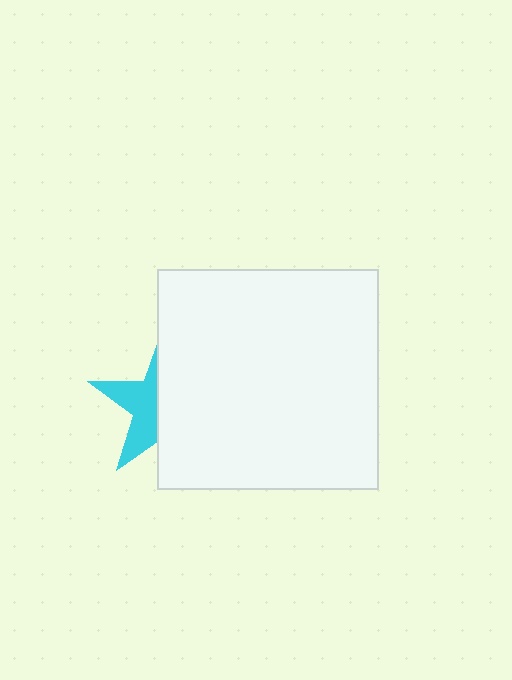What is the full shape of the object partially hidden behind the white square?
The partially hidden object is a cyan star.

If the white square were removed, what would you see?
You would see the complete cyan star.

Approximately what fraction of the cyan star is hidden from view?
Roughly 58% of the cyan star is hidden behind the white square.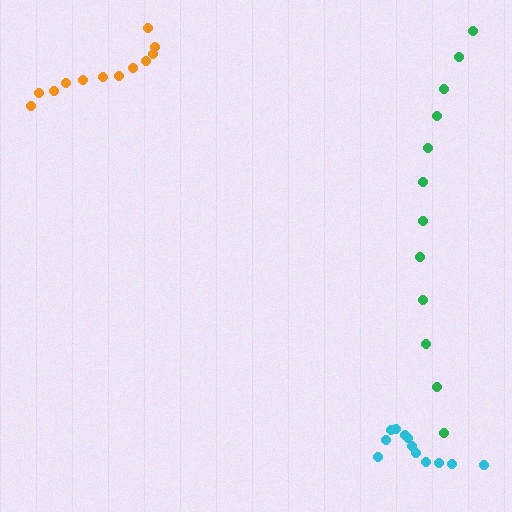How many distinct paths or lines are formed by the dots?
There are 3 distinct paths.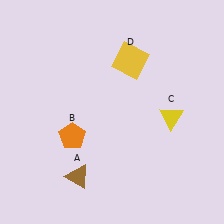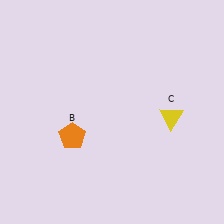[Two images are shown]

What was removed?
The brown triangle (A), the yellow square (D) were removed in Image 2.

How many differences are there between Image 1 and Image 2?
There are 2 differences between the two images.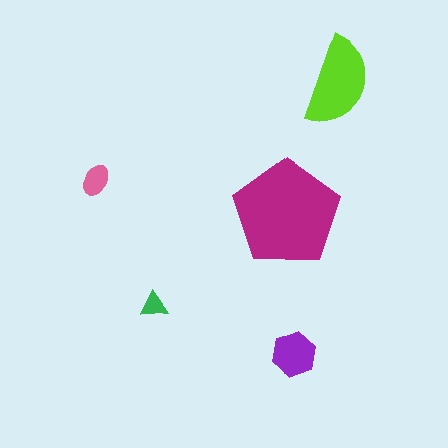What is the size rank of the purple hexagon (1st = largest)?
3rd.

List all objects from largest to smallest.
The magenta pentagon, the lime semicircle, the purple hexagon, the pink ellipse, the green triangle.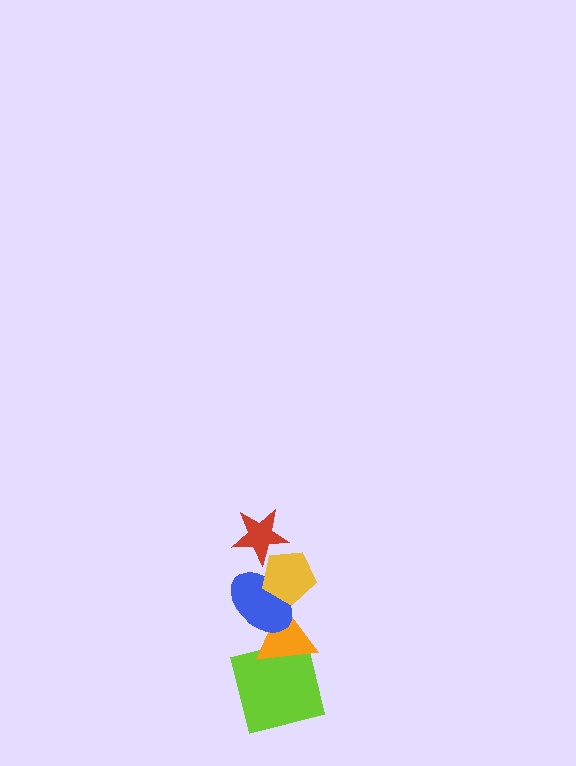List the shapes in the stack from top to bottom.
From top to bottom: the red star, the yellow pentagon, the blue ellipse, the orange triangle, the lime square.